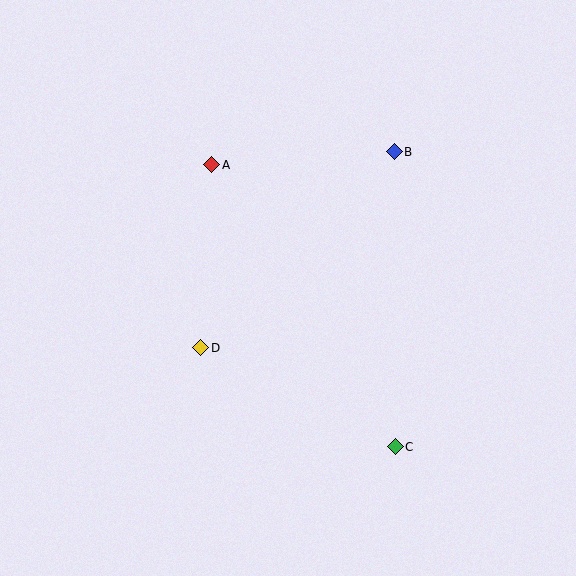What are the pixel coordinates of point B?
Point B is at (394, 152).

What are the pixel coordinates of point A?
Point A is at (212, 165).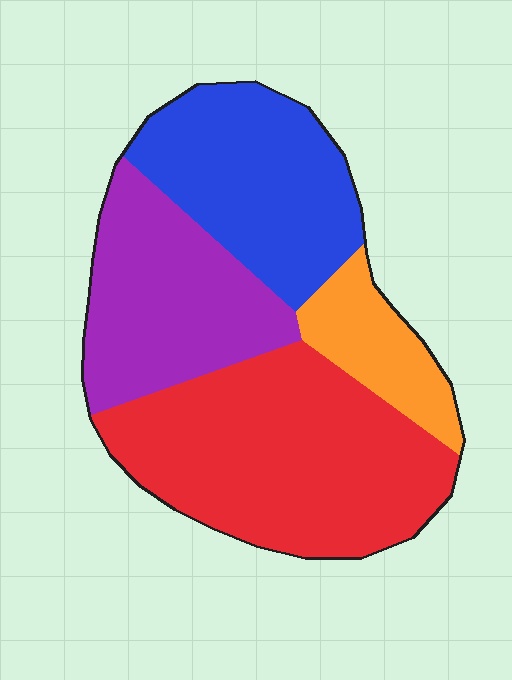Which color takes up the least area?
Orange, at roughly 10%.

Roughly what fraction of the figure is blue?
Blue takes up about one quarter (1/4) of the figure.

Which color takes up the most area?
Red, at roughly 40%.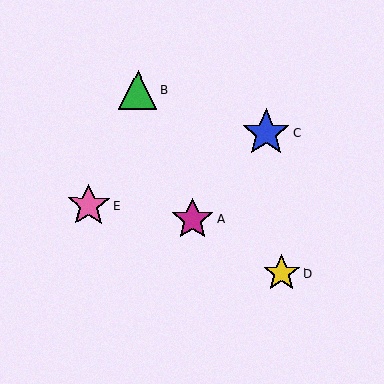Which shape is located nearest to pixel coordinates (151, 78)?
The green triangle (labeled B) at (138, 90) is nearest to that location.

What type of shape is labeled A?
Shape A is a magenta star.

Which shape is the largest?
The blue star (labeled C) is the largest.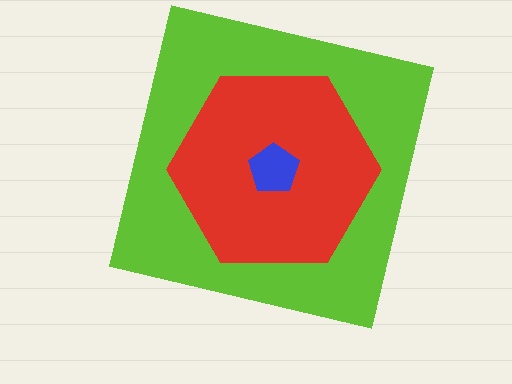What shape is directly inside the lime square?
The red hexagon.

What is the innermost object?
The blue pentagon.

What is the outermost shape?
The lime square.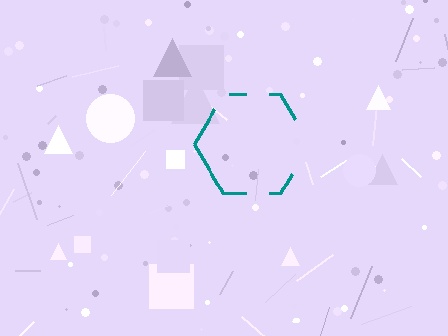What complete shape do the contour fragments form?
The contour fragments form a hexagon.